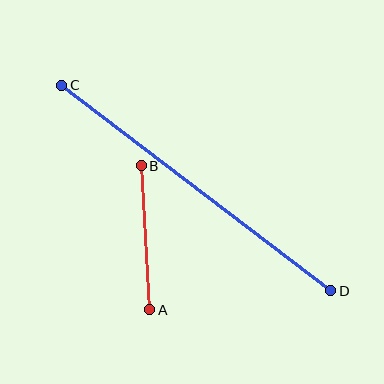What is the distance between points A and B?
The distance is approximately 144 pixels.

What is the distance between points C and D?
The distance is approximately 338 pixels.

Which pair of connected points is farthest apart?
Points C and D are farthest apart.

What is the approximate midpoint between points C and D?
The midpoint is at approximately (196, 188) pixels.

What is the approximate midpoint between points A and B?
The midpoint is at approximately (146, 238) pixels.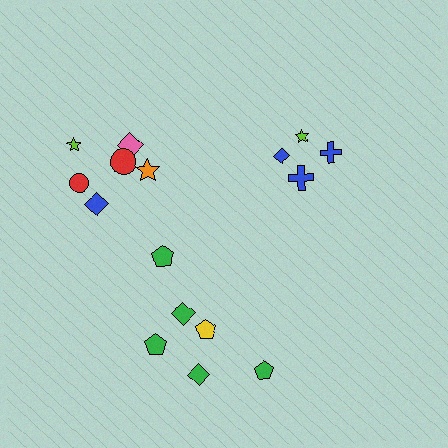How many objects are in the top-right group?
There are 4 objects.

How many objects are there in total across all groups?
There are 16 objects.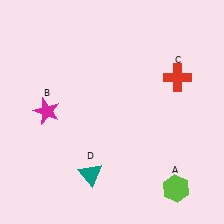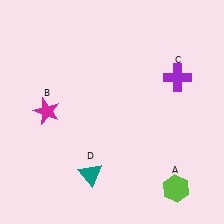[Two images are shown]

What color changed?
The cross (C) changed from red in Image 1 to purple in Image 2.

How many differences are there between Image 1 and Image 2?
There is 1 difference between the two images.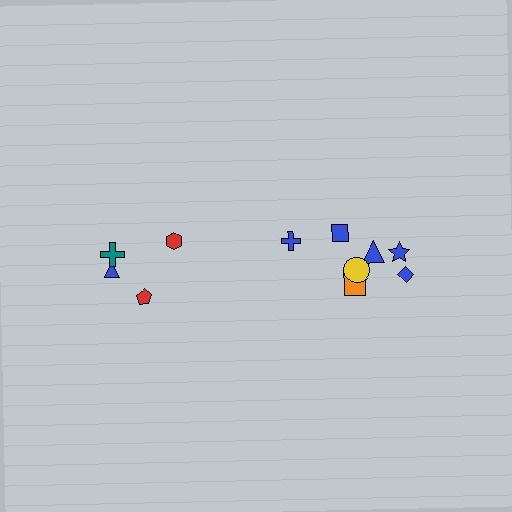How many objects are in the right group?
There are 7 objects.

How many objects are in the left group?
There are 4 objects.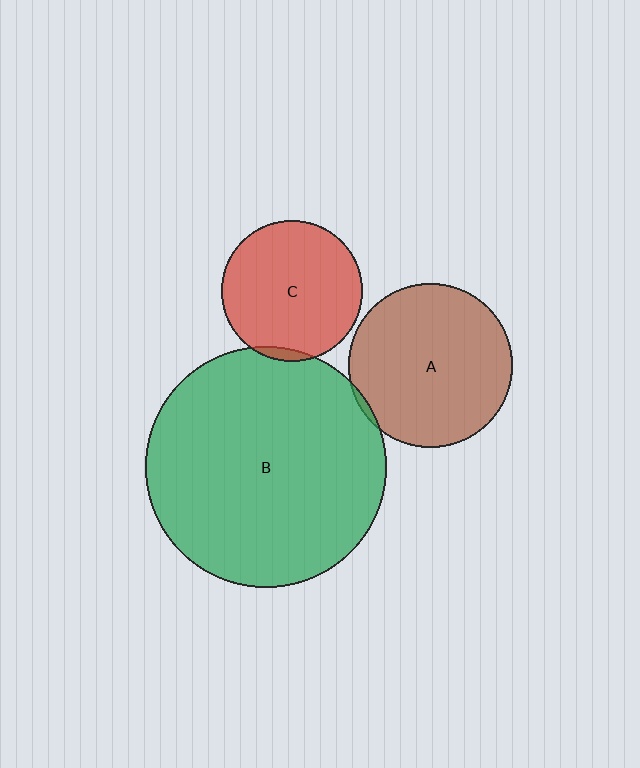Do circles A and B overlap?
Yes.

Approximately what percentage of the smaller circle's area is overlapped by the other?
Approximately 5%.